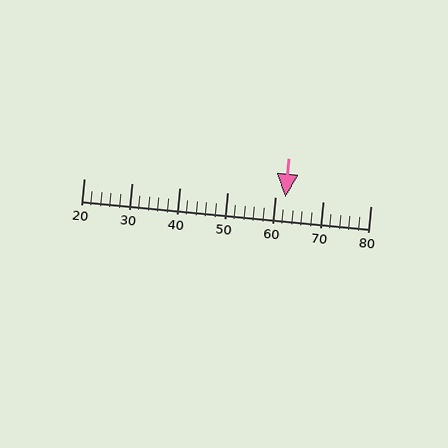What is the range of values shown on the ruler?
The ruler shows values from 20 to 80.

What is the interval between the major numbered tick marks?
The major tick marks are spaced 10 units apart.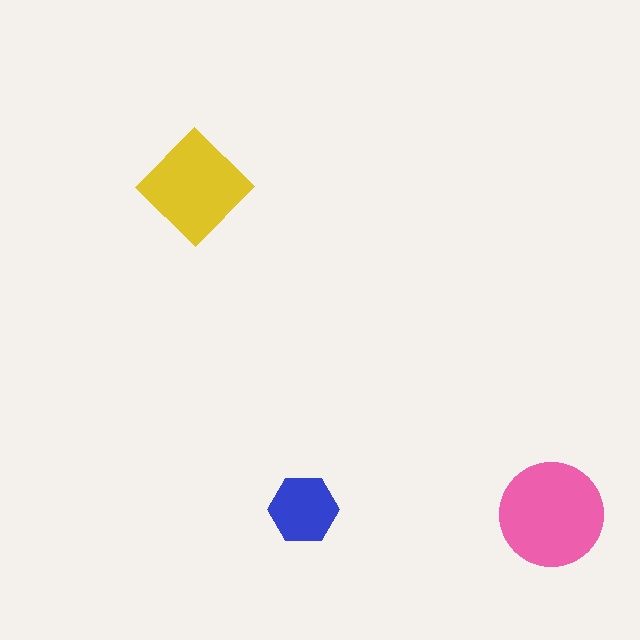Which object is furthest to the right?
The pink circle is rightmost.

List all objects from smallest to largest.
The blue hexagon, the yellow diamond, the pink circle.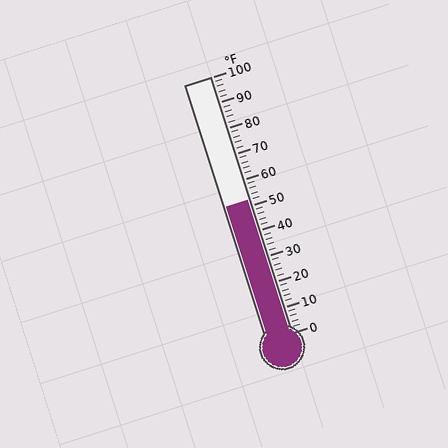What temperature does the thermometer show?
The thermometer shows approximately 52°F.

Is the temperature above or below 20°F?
The temperature is above 20°F.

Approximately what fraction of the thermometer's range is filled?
The thermometer is filled to approximately 50% of its range.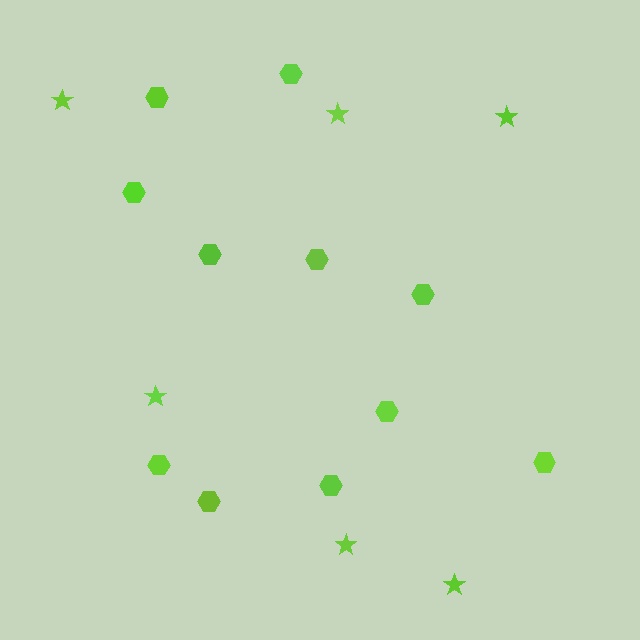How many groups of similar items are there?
There are 2 groups: one group of stars (6) and one group of hexagons (11).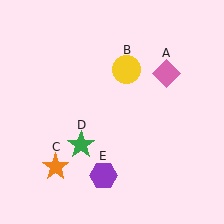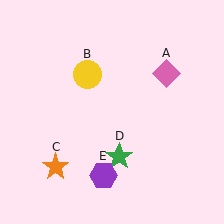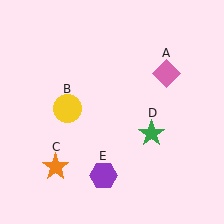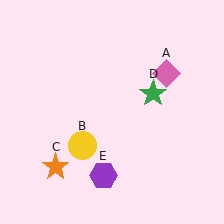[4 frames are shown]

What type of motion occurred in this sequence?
The yellow circle (object B), green star (object D) rotated counterclockwise around the center of the scene.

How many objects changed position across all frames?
2 objects changed position: yellow circle (object B), green star (object D).